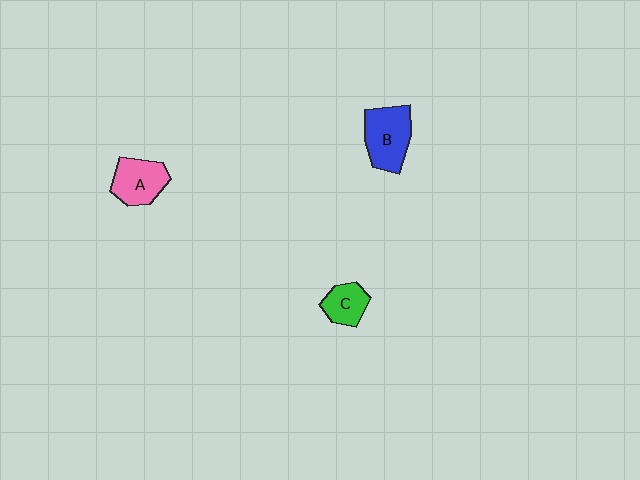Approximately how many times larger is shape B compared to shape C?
Approximately 1.7 times.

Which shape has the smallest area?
Shape C (green).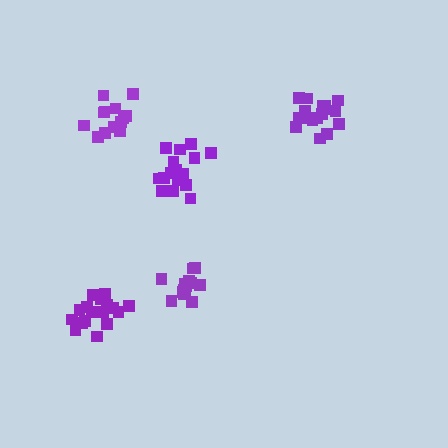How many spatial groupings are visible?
There are 5 spatial groupings.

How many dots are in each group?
Group 1: 19 dots, Group 2: 14 dots, Group 3: 16 dots, Group 4: 18 dots, Group 5: 13 dots (80 total).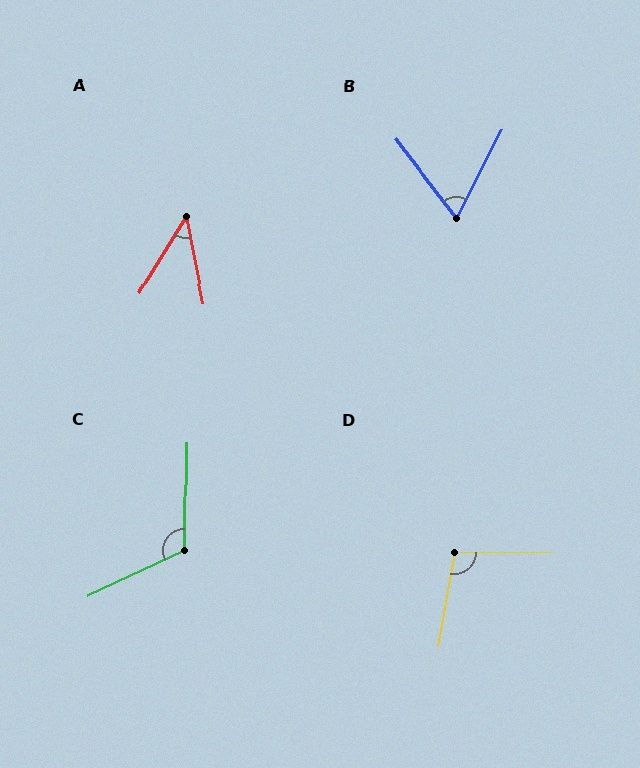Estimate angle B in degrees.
Approximately 65 degrees.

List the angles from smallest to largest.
A (42°), B (65°), D (100°), C (116°).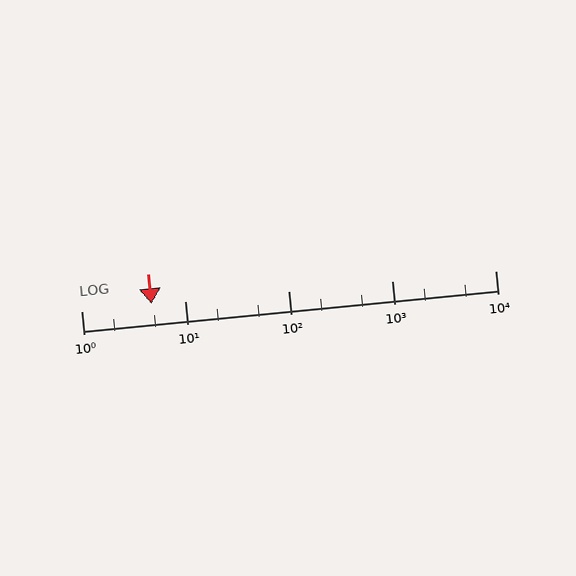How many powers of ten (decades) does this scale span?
The scale spans 4 decades, from 1 to 10000.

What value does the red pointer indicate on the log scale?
The pointer indicates approximately 4.8.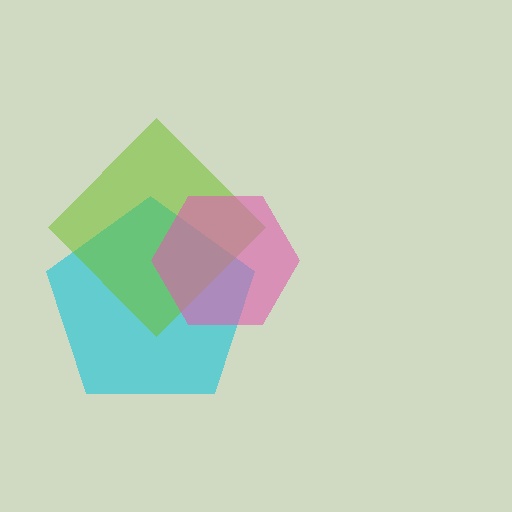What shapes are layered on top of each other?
The layered shapes are: a cyan pentagon, a lime diamond, a pink hexagon.